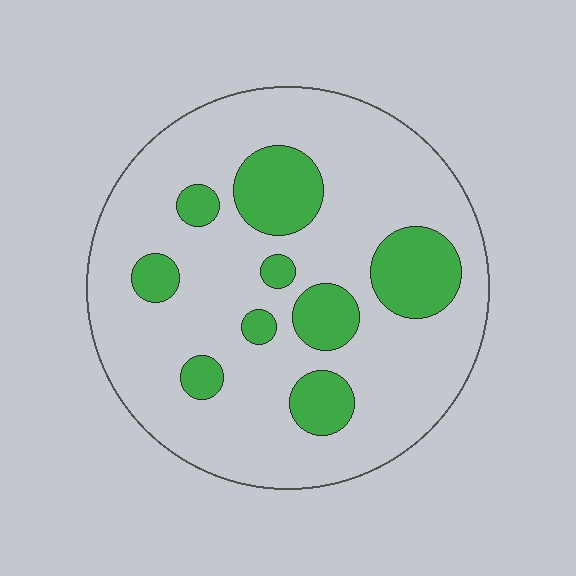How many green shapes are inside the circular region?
9.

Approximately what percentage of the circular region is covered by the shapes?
Approximately 20%.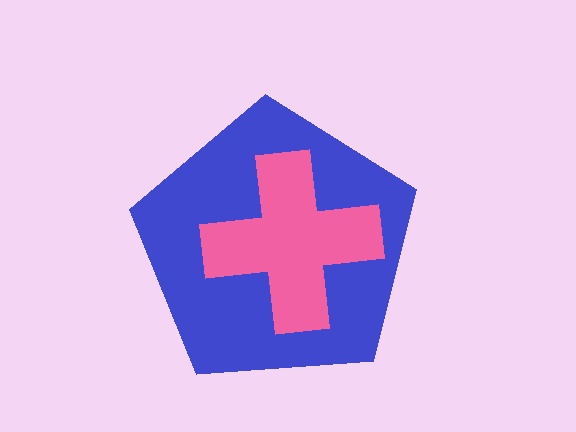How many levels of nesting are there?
2.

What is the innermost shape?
The pink cross.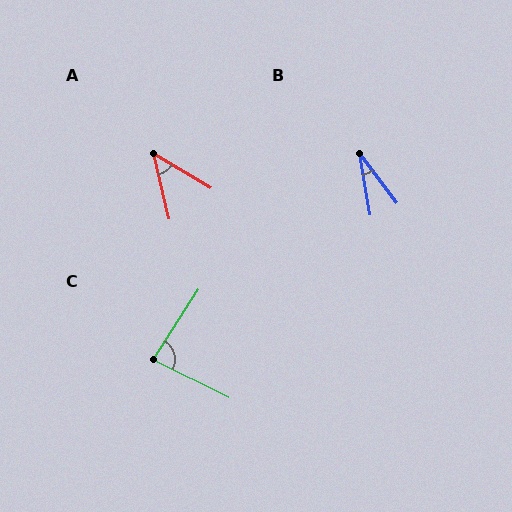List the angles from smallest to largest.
B (28°), A (46°), C (84°).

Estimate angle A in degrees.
Approximately 46 degrees.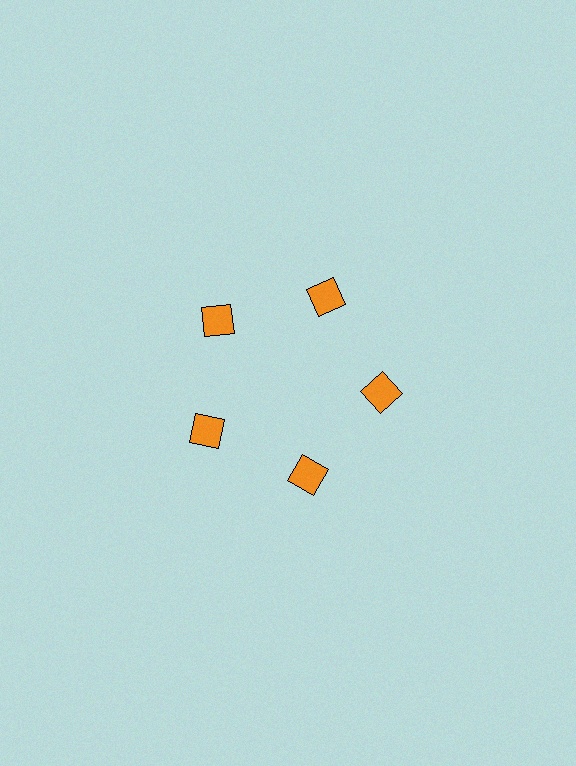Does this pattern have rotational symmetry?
Yes, this pattern has 5-fold rotational symmetry. It looks the same after rotating 72 degrees around the center.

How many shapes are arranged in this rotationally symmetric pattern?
There are 5 shapes, arranged in 5 groups of 1.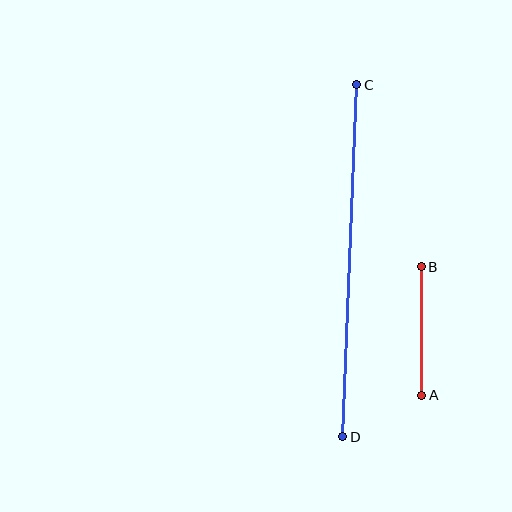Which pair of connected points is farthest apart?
Points C and D are farthest apart.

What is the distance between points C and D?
The distance is approximately 352 pixels.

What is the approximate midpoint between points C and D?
The midpoint is at approximately (350, 261) pixels.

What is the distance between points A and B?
The distance is approximately 129 pixels.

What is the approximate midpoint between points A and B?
The midpoint is at approximately (421, 331) pixels.